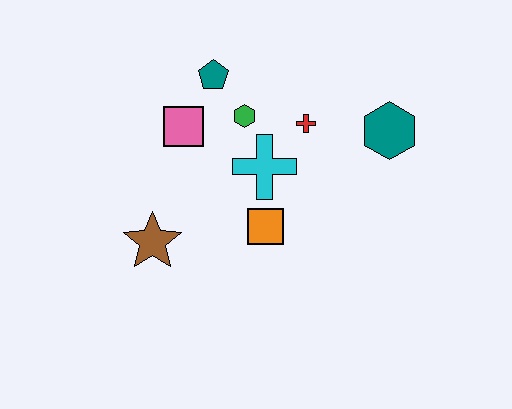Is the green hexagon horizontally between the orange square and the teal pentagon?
Yes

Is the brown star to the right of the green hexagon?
No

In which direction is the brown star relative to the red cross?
The brown star is to the left of the red cross.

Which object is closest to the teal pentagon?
The green hexagon is closest to the teal pentagon.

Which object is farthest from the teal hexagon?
The brown star is farthest from the teal hexagon.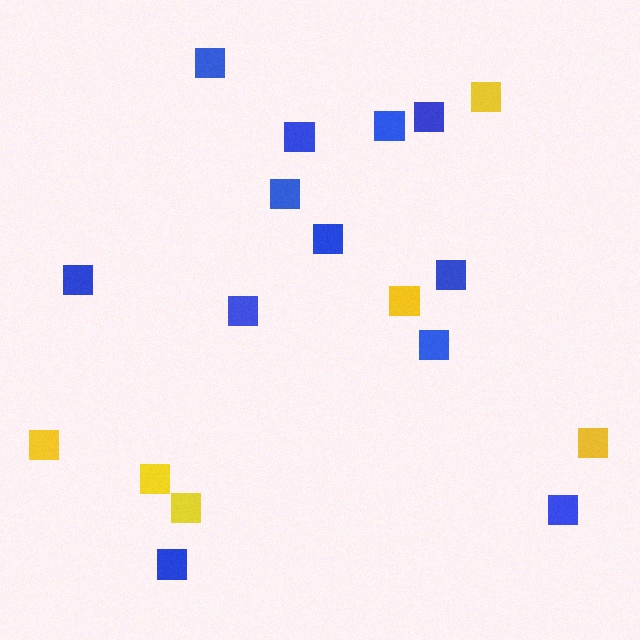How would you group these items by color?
There are 2 groups: one group of blue squares (12) and one group of yellow squares (6).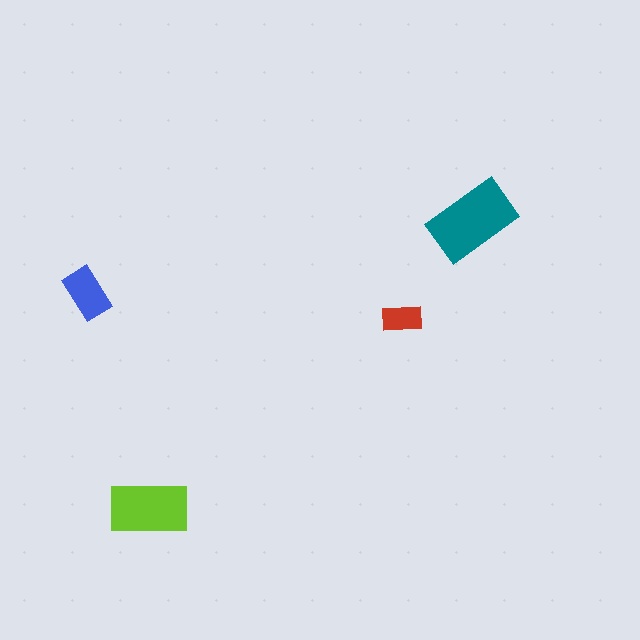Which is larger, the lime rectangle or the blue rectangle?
The lime one.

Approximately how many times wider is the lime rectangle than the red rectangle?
About 2 times wider.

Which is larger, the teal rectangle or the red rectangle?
The teal one.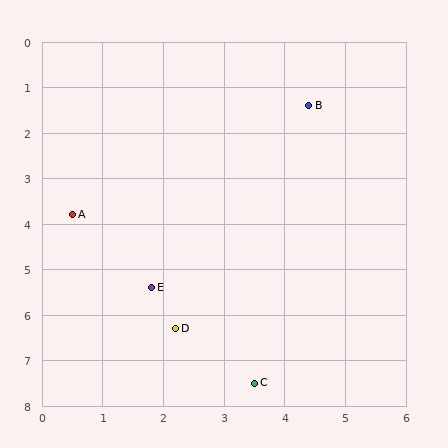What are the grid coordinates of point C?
Point C is at approximately (3.5, 7.5).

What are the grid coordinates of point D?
Point D is at approximately (2.2, 6.3).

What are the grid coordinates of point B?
Point B is at approximately (4.4, 1.4).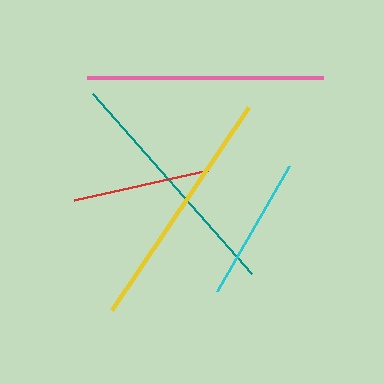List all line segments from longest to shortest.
From longest to shortest: yellow, teal, pink, cyan, red.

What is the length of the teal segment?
The teal segment is approximately 240 pixels long.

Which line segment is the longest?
The yellow line is the longest at approximately 245 pixels.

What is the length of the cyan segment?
The cyan segment is approximately 144 pixels long.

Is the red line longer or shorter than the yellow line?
The yellow line is longer than the red line.